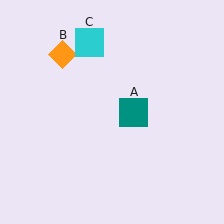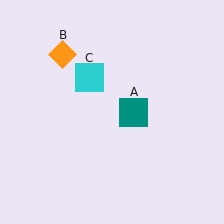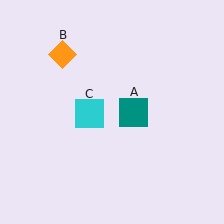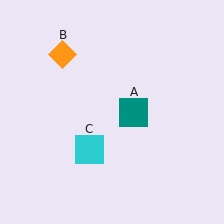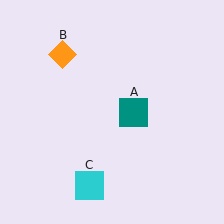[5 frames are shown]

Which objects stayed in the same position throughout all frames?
Teal square (object A) and orange diamond (object B) remained stationary.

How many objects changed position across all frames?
1 object changed position: cyan square (object C).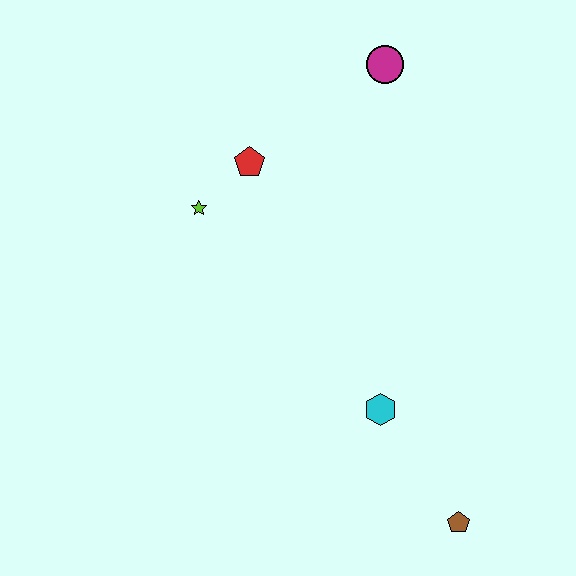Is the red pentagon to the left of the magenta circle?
Yes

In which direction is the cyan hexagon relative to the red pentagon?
The cyan hexagon is below the red pentagon.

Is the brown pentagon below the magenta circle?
Yes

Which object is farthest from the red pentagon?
The brown pentagon is farthest from the red pentagon.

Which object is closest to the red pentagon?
The lime star is closest to the red pentagon.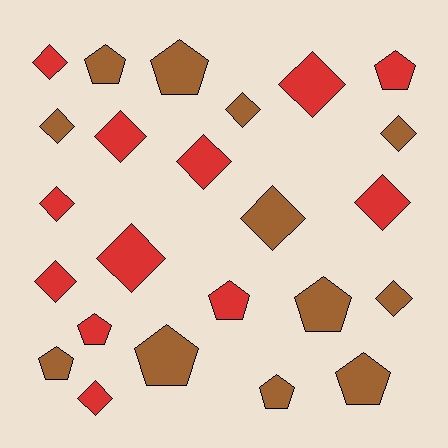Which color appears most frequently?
Brown, with 12 objects.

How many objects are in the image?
There are 24 objects.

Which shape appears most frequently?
Diamond, with 14 objects.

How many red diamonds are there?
There are 9 red diamonds.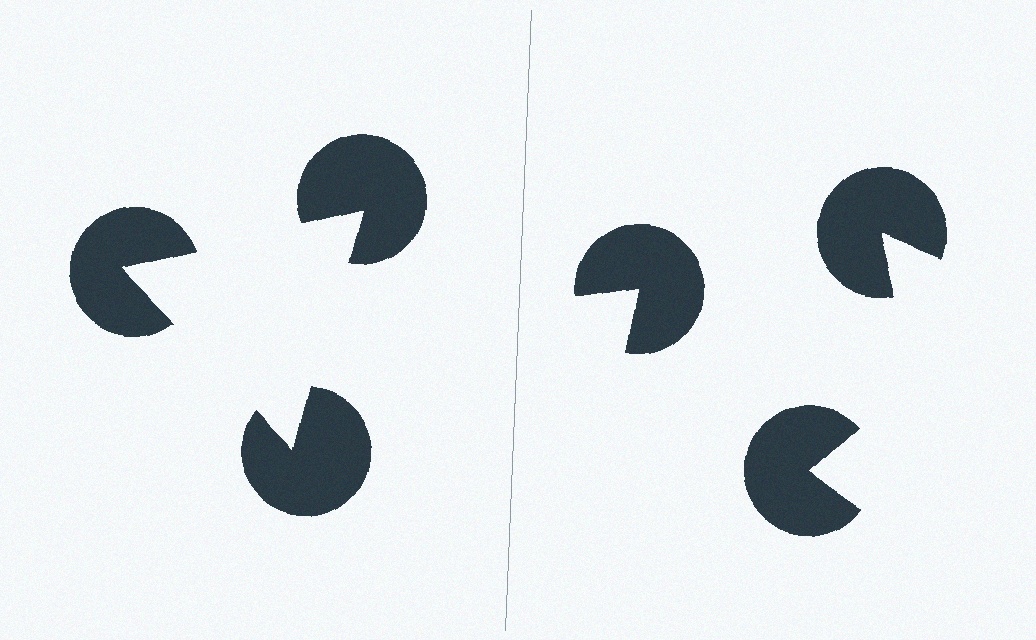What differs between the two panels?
The pac-man discs are positioned identically on both sides; only the wedge orientations differ. On the left they align to a triangle; on the right they are misaligned.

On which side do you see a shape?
An illusory triangle appears on the left side. On the right side the wedge cuts are rotated, so no coherent shape forms.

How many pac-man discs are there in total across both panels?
6 — 3 on each side.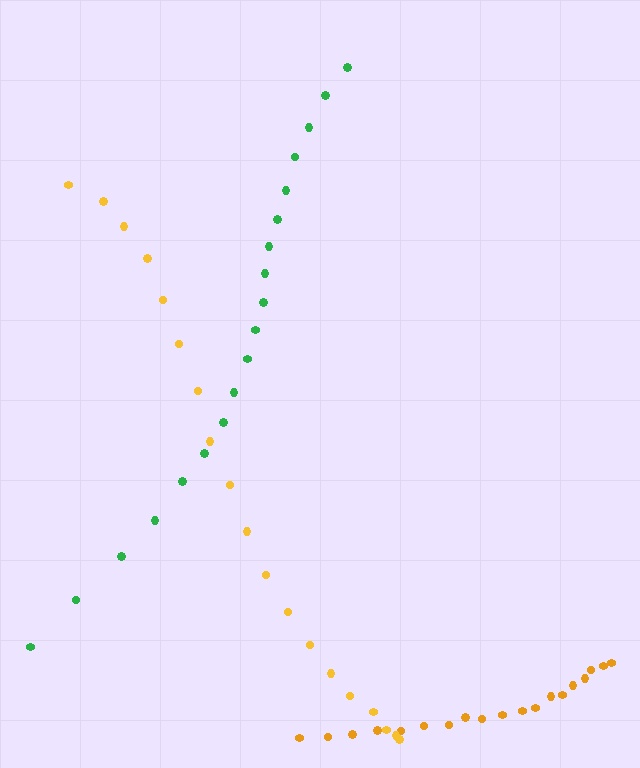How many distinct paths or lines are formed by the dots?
There are 3 distinct paths.